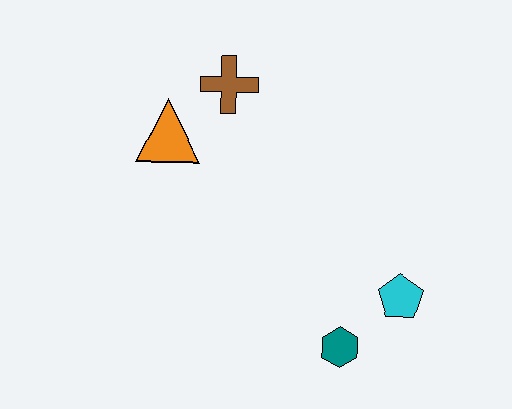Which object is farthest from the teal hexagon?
The brown cross is farthest from the teal hexagon.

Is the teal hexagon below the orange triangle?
Yes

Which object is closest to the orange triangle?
The brown cross is closest to the orange triangle.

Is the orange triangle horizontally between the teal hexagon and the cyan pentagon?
No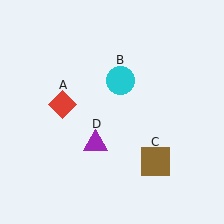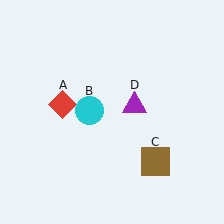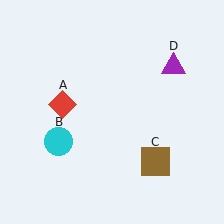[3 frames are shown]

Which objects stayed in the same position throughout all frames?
Red diamond (object A) and brown square (object C) remained stationary.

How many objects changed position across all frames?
2 objects changed position: cyan circle (object B), purple triangle (object D).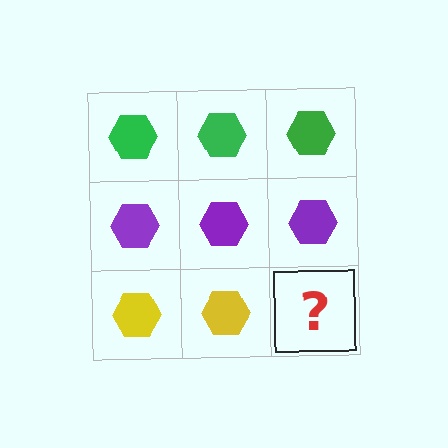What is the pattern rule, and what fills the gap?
The rule is that each row has a consistent color. The gap should be filled with a yellow hexagon.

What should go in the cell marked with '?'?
The missing cell should contain a yellow hexagon.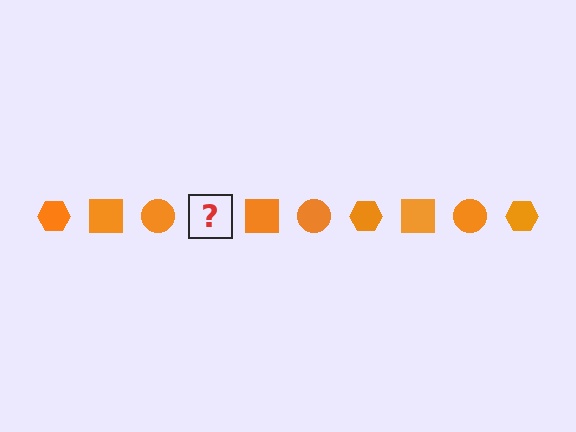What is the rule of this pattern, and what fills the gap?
The rule is that the pattern cycles through hexagon, square, circle shapes in orange. The gap should be filled with an orange hexagon.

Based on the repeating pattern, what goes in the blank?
The blank should be an orange hexagon.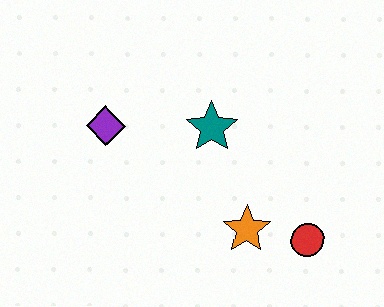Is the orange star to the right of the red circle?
No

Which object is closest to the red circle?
The orange star is closest to the red circle.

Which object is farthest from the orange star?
The purple diamond is farthest from the orange star.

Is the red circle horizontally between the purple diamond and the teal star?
No